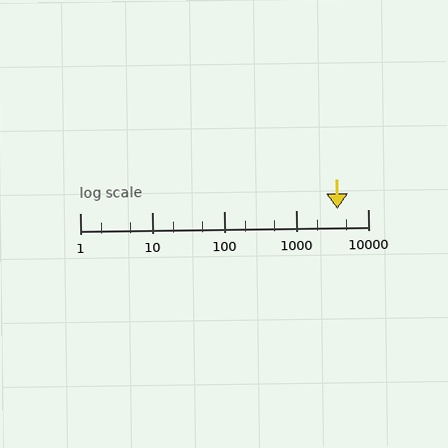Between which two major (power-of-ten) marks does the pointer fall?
The pointer is between 1000 and 10000.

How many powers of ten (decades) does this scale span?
The scale spans 4 decades, from 1 to 10000.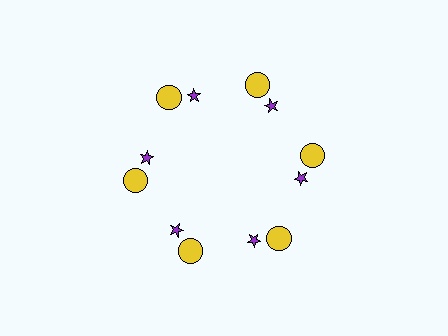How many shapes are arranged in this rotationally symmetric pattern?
There are 12 shapes, arranged in 6 groups of 2.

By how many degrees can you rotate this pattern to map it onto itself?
The pattern maps onto itself every 60 degrees of rotation.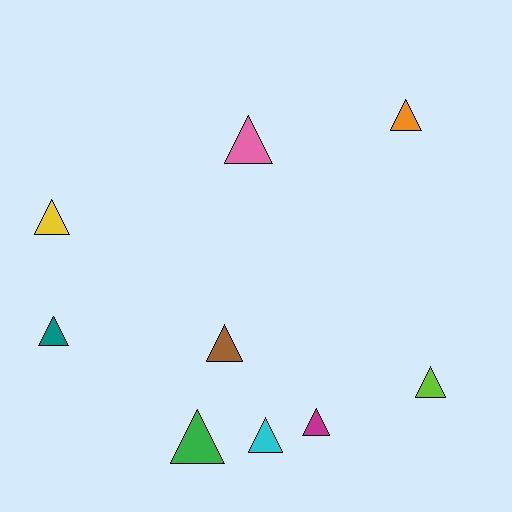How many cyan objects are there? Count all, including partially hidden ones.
There is 1 cyan object.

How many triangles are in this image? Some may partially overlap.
There are 9 triangles.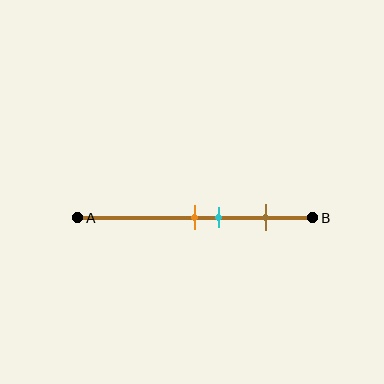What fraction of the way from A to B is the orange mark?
The orange mark is approximately 50% (0.5) of the way from A to B.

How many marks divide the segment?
There are 3 marks dividing the segment.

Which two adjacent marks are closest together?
The orange and cyan marks are the closest adjacent pair.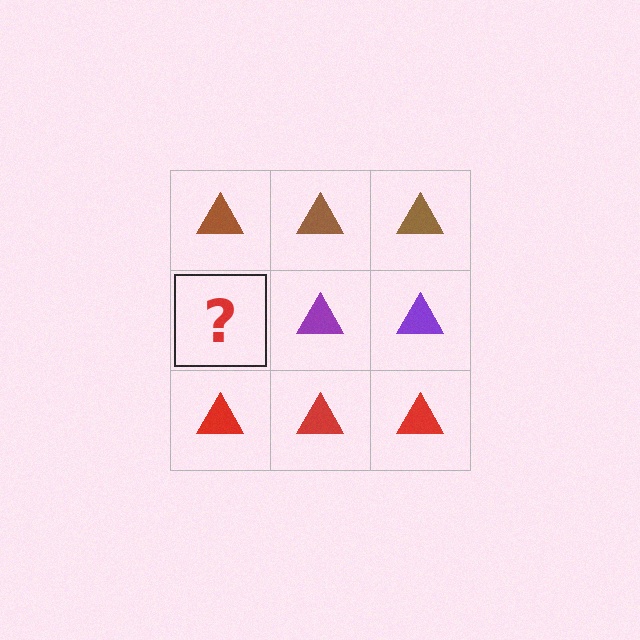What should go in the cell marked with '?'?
The missing cell should contain a purple triangle.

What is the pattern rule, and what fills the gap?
The rule is that each row has a consistent color. The gap should be filled with a purple triangle.